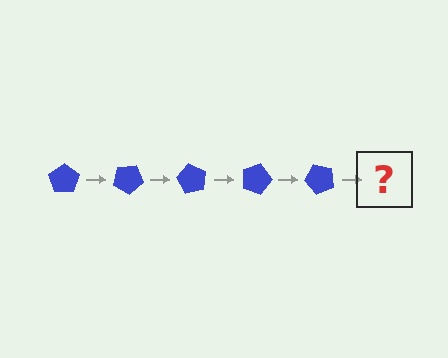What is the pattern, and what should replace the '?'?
The pattern is that the pentagon rotates 30 degrees each step. The '?' should be a blue pentagon rotated 150 degrees.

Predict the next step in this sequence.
The next step is a blue pentagon rotated 150 degrees.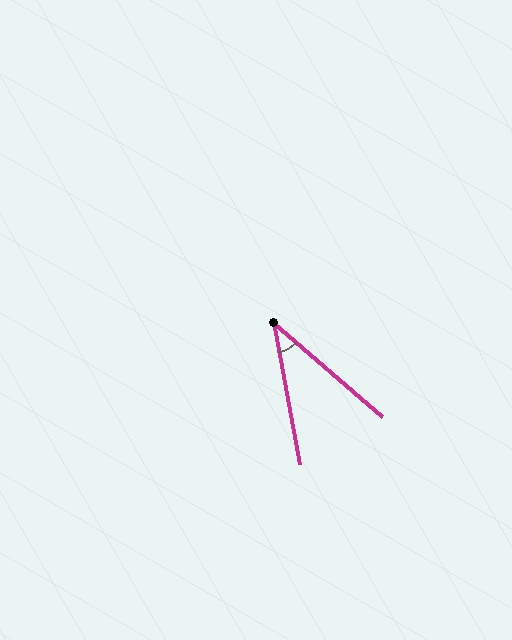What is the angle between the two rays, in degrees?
Approximately 39 degrees.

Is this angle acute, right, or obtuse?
It is acute.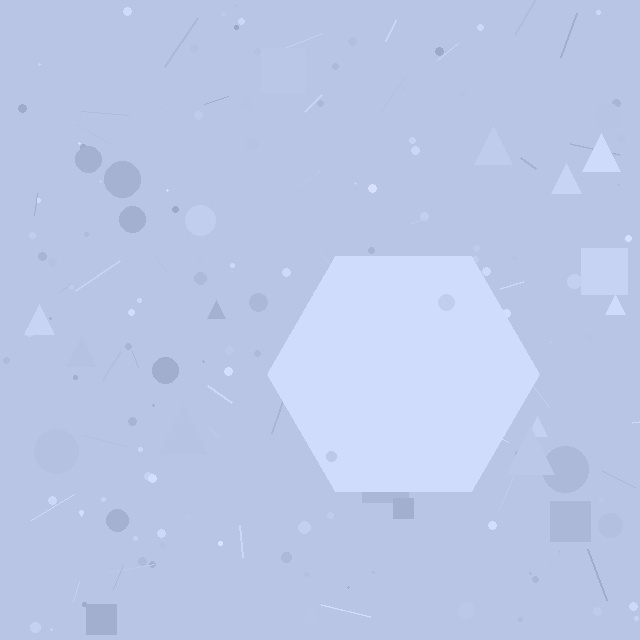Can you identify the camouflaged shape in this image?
The camouflaged shape is a hexagon.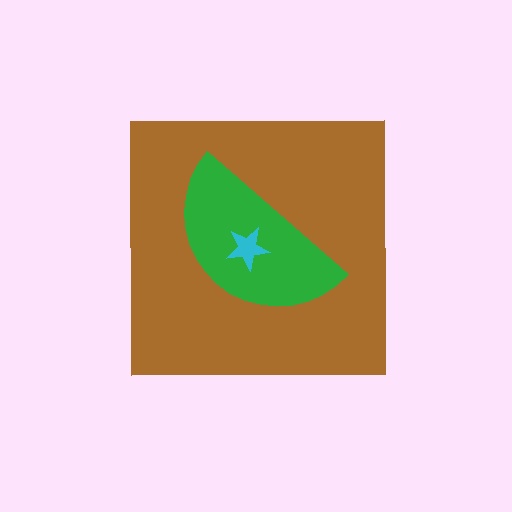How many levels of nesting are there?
3.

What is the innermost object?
The cyan star.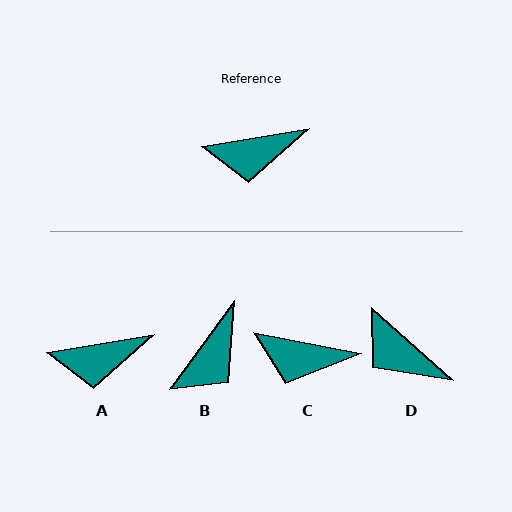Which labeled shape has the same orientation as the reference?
A.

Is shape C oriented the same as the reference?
No, it is off by about 21 degrees.